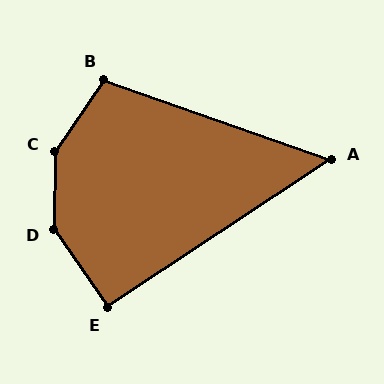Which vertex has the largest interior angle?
C, at approximately 146 degrees.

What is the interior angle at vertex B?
Approximately 105 degrees (obtuse).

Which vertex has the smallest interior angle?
A, at approximately 53 degrees.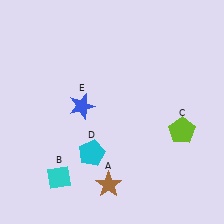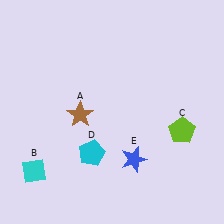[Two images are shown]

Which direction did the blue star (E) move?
The blue star (E) moved down.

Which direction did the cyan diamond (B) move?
The cyan diamond (B) moved left.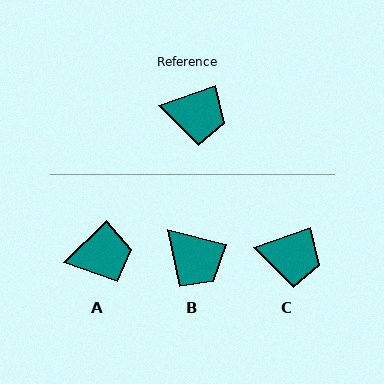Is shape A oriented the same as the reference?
No, it is off by about 26 degrees.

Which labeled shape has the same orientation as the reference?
C.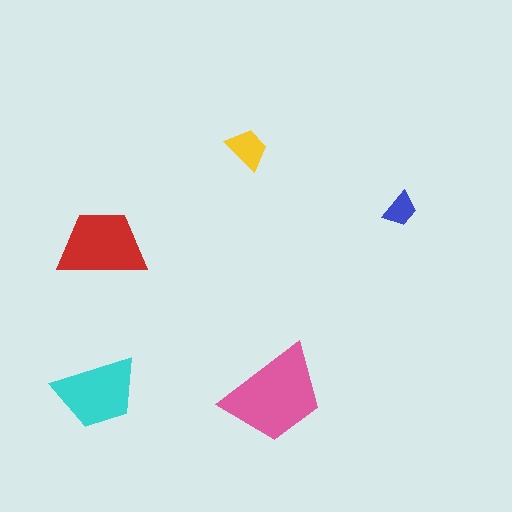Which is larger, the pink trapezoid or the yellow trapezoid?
The pink one.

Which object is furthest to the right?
The blue trapezoid is rightmost.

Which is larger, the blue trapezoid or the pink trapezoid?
The pink one.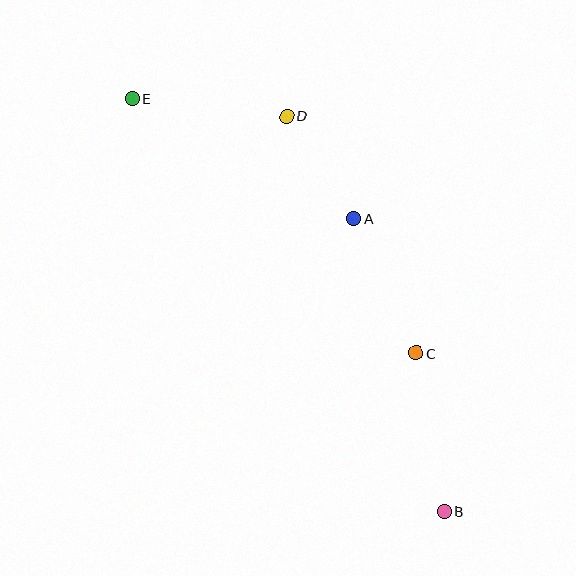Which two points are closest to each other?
Points A and D are closest to each other.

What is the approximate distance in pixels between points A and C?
The distance between A and C is approximately 149 pixels.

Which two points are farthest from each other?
Points B and E are farthest from each other.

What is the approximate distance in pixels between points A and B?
The distance between A and B is approximately 307 pixels.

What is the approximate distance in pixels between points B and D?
The distance between B and D is approximately 426 pixels.